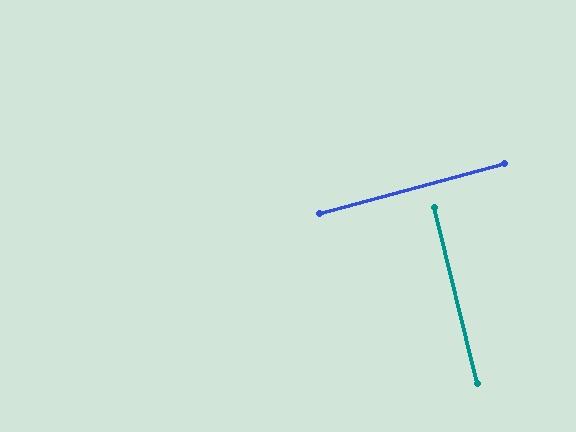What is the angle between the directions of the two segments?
Approximately 89 degrees.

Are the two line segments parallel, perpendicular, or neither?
Perpendicular — they meet at approximately 89°.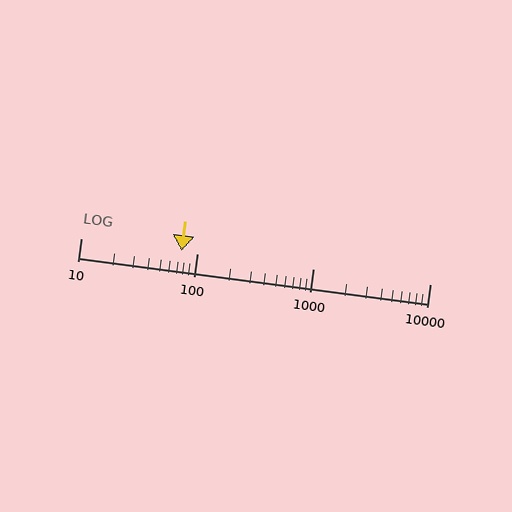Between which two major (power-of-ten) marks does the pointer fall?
The pointer is between 10 and 100.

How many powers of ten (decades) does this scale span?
The scale spans 3 decades, from 10 to 10000.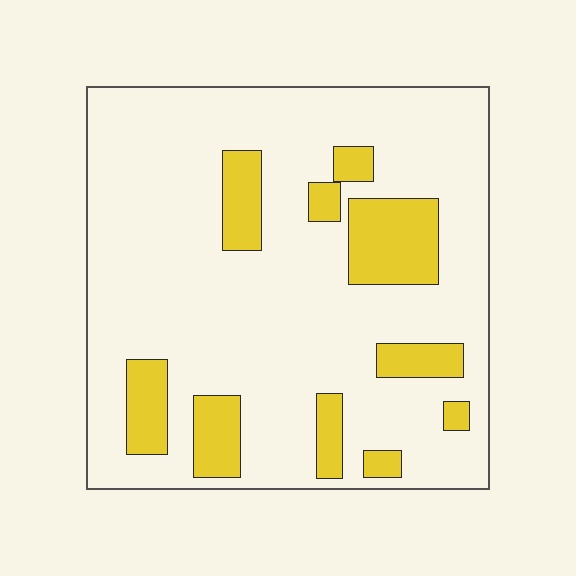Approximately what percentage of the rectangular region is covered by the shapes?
Approximately 20%.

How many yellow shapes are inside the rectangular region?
10.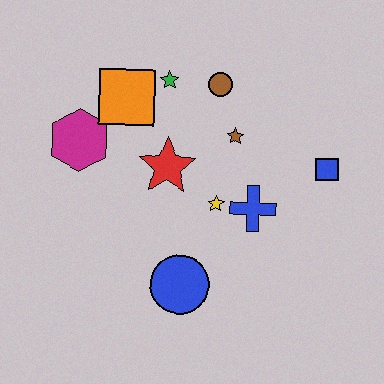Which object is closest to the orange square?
The green star is closest to the orange square.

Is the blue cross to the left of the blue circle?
No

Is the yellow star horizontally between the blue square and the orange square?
Yes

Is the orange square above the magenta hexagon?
Yes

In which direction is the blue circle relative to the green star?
The blue circle is below the green star.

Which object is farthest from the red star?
The blue square is farthest from the red star.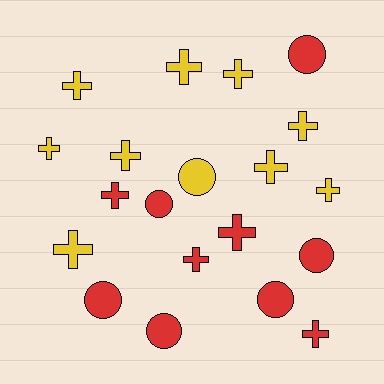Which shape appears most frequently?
Cross, with 13 objects.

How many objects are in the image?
There are 20 objects.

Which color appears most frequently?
Red, with 10 objects.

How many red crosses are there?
There are 4 red crosses.